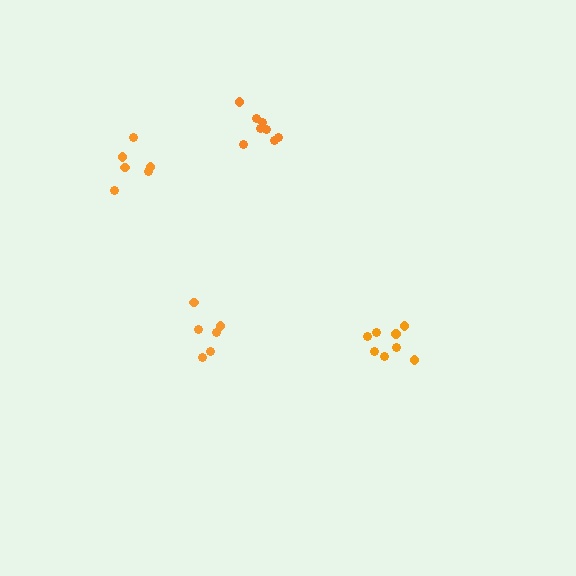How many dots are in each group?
Group 1: 8 dots, Group 2: 6 dots, Group 3: 6 dots, Group 4: 8 dots (28 total).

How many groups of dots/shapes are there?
There are 4 groups.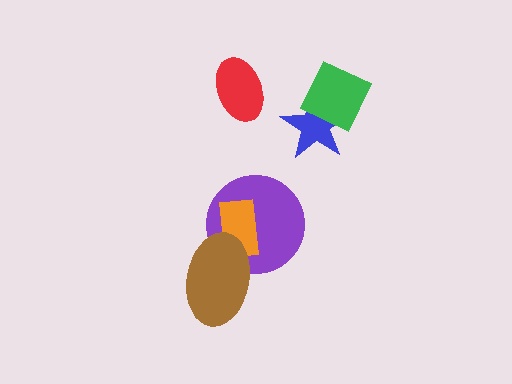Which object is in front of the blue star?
The green diamond is in front of the blue star.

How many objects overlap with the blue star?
1 object overlaps with the blue star.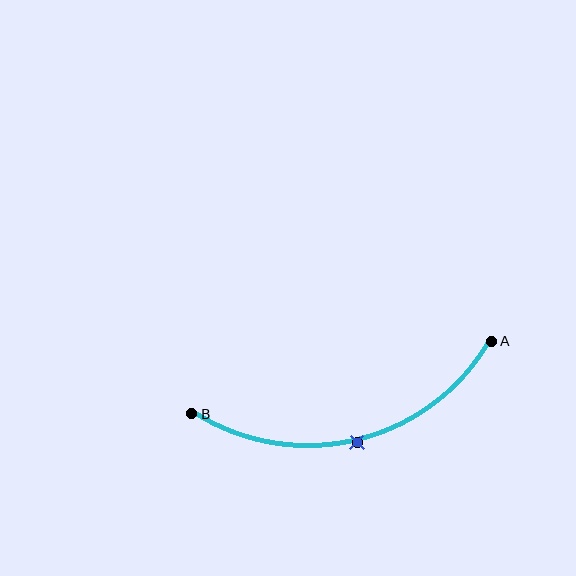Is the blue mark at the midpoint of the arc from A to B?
Yes. The blue mark lies on the arc at equal arc-length from both A and B — it is the arc midpoint.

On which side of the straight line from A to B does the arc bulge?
The arc bulges below the straight line connecting A and B.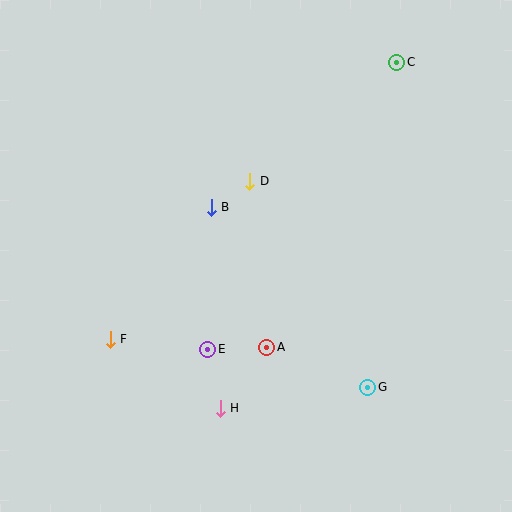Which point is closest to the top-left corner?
Point B is closest to the top-left corner.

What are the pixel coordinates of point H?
Point H is at (220, 408).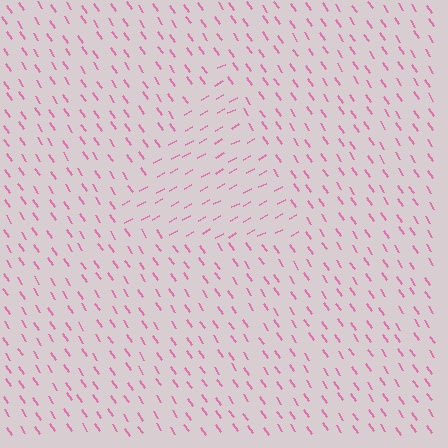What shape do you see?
I see a triangle.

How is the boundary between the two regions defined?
The boundary is defined purely by a change in line orientation (approximately 85 degrees difference). All lines are the same color and thickness.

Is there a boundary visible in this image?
Yes, there is a texture boundary formed by a change in line orientation.